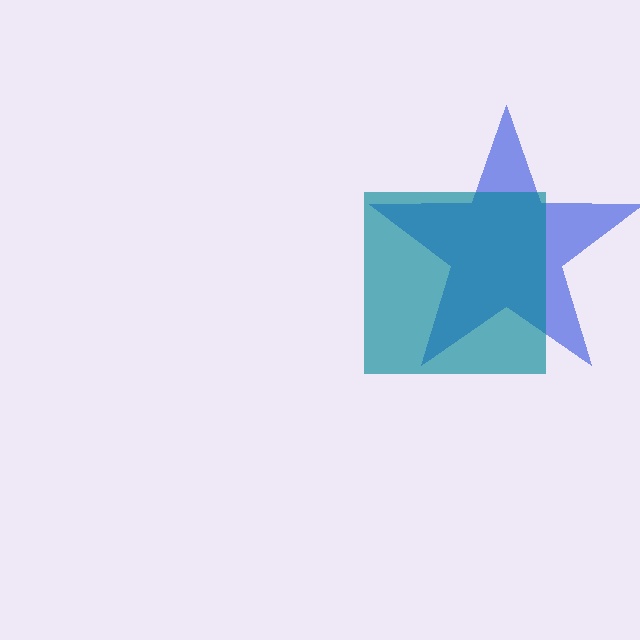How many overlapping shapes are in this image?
There are 2 overlapping shapes in the image.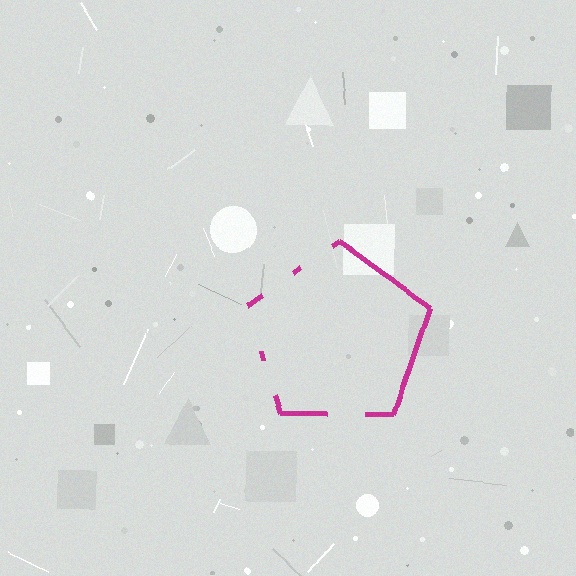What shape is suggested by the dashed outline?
The dashed outline suggests a pentagon.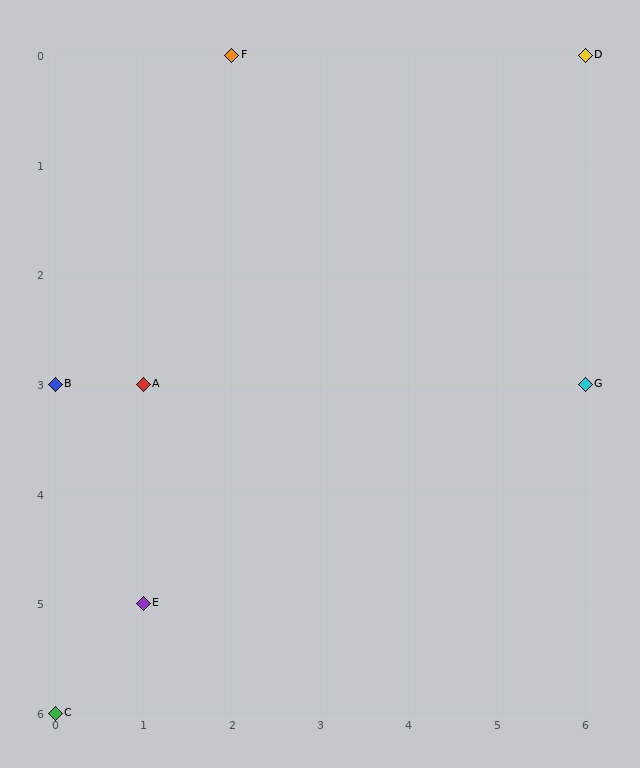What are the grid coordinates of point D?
Point D is at grid coordinates (6, 0).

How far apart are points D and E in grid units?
Points D and E are 5 columns and 5 rows apart (about 7.1 grid units diagonally).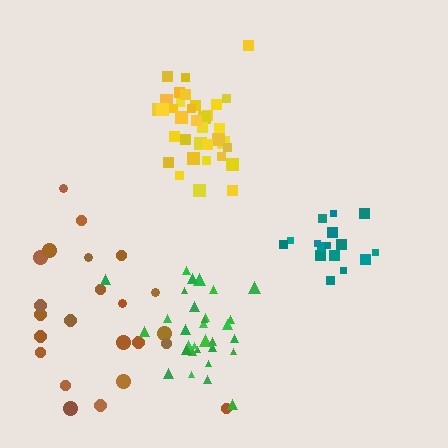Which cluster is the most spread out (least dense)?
Brown.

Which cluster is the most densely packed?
Yellow.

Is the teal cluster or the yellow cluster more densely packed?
Yellow.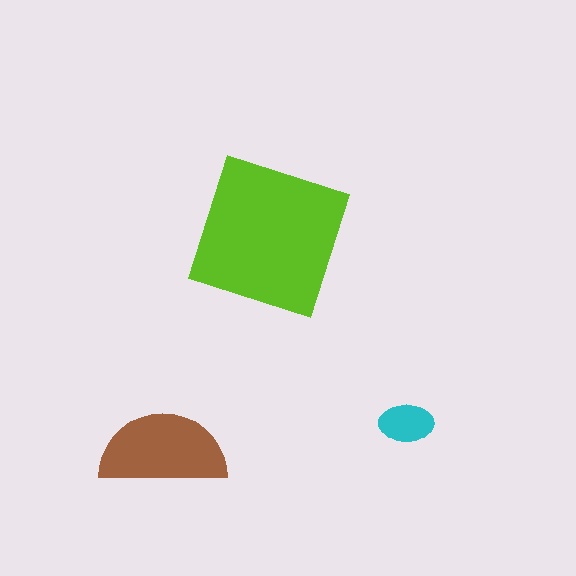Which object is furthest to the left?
The brown semicircle is leftmost.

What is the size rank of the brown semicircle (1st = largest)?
2nd.